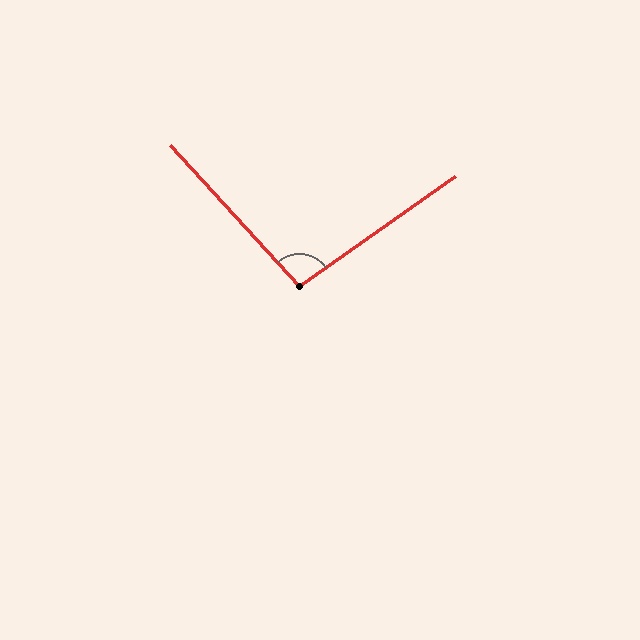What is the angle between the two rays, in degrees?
Approximately 97 degrees.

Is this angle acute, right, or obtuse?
It is obtuse.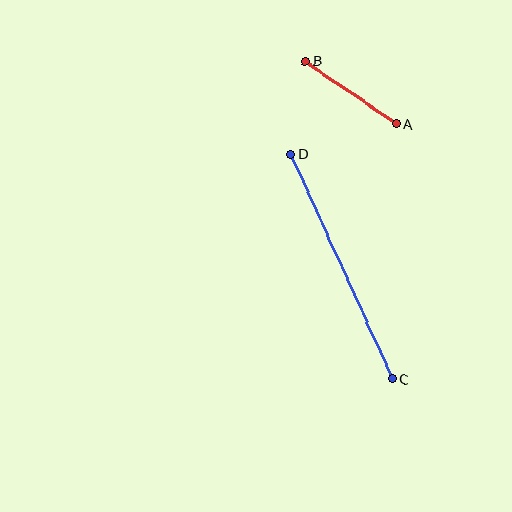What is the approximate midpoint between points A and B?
The midpoint is at approximately (351, 93) pixels.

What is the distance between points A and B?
The distance is approximately 111 pixels.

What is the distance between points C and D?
The distance is approximately 247 pixels.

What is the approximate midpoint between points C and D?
The midpoint is at approximately (342, 267) pixels.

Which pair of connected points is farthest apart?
Points C and D are farthest apart.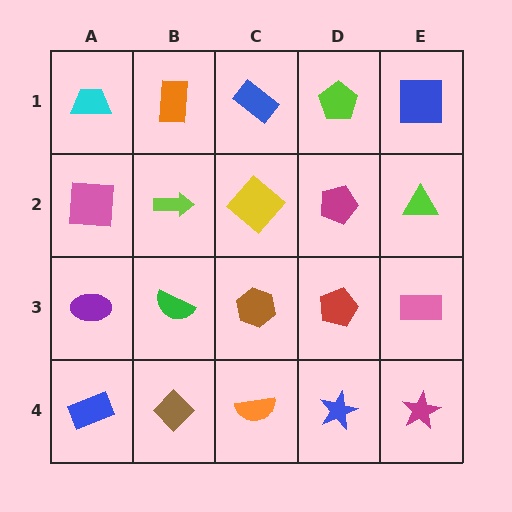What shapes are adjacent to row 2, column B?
An orange rectangle (row 1, column B), a green semicircle (row 3, column B), a pink square (row 2, column A), a yellow diamond (row 2, column C).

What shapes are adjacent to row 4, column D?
A red pentagon (row 3, column D), an orange semicircle (row 4, column C), a magenta star (row 4, column E).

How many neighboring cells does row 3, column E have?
3.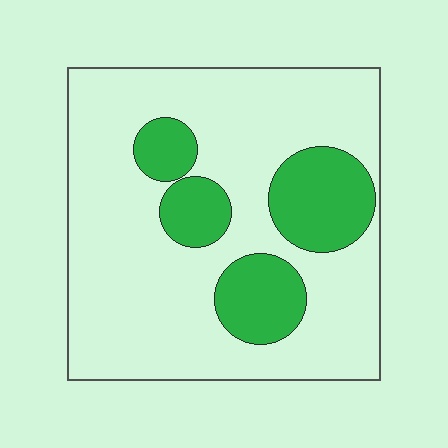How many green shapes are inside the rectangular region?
4.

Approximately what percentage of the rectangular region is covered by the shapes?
Approximately 25%.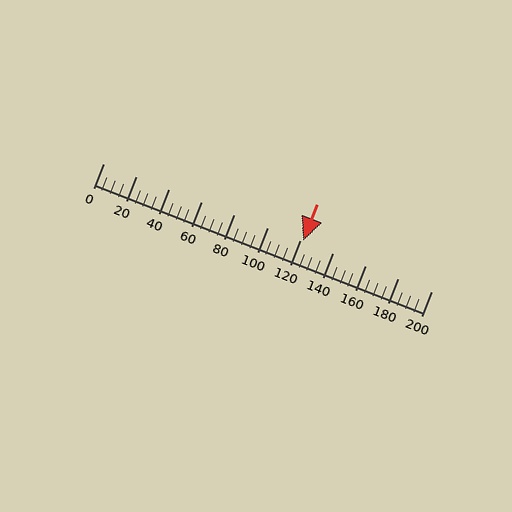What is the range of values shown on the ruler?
The ruler shows values from 0 to 200.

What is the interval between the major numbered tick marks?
The major tick marks are spaced 20 units apart.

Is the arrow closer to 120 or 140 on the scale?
The arrow is closer to 120.